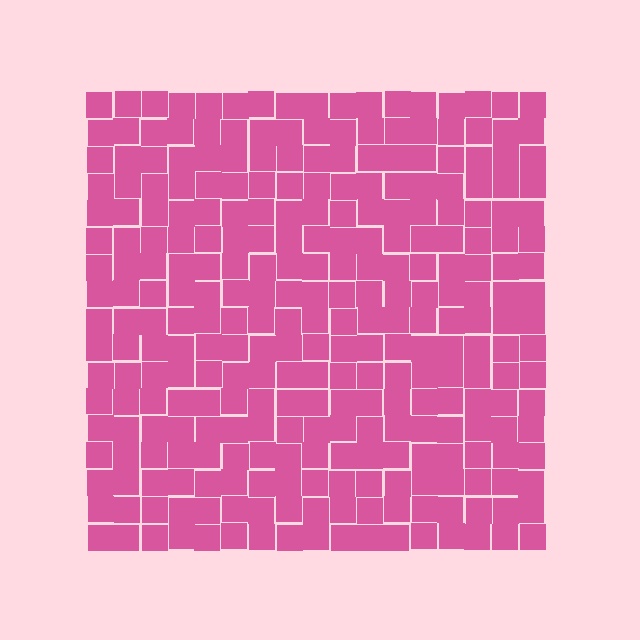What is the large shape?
The large shape is a square.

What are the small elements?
The small elements are squares.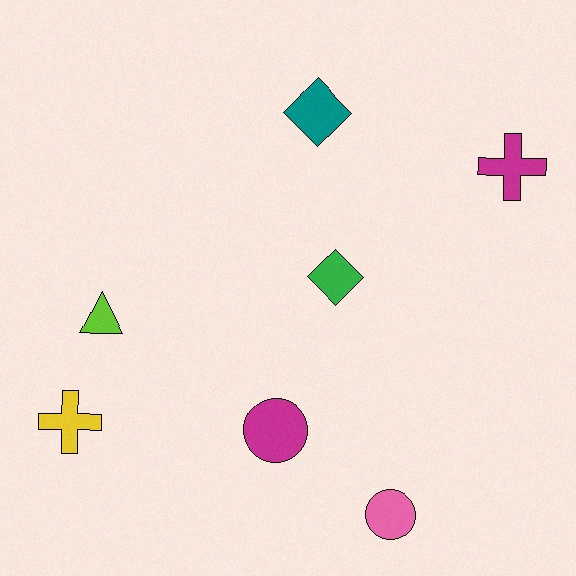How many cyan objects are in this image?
There are no cyan objects.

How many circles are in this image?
There are 2 circles.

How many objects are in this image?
There are 7 objects.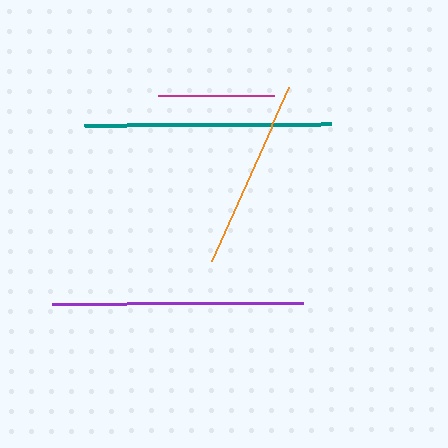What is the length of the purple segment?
The purple segment is approximately 251 pixels long.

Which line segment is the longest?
The purple line is the longest at approximately 251 pixels.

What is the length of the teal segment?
The teal segment is approximately 247 pixels long.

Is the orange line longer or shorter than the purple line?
The purple line is longer than the orange line.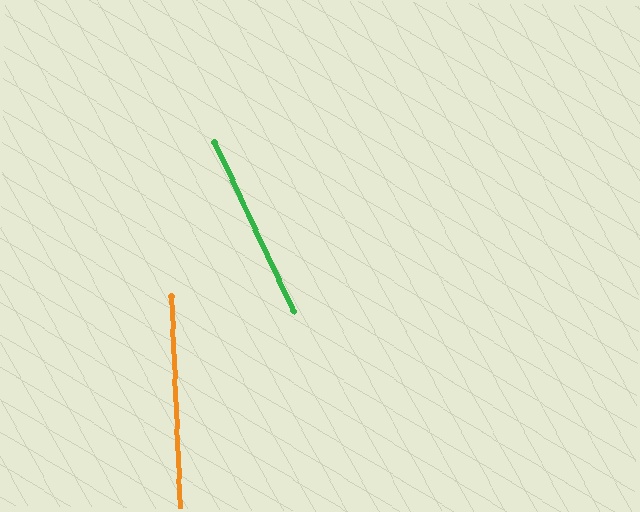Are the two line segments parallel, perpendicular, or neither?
Neither parallel nor perpendicular — they differ by about 22°.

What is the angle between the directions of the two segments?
Approximately 22 degrees.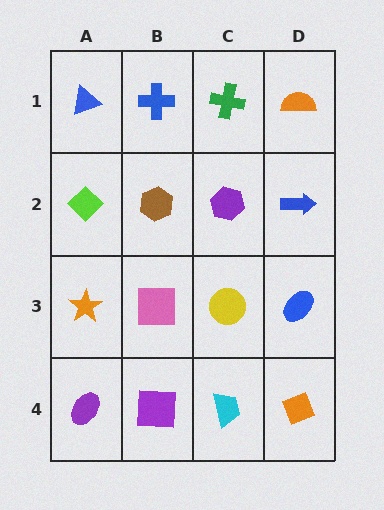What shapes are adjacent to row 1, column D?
A blue arrow (row 2, column D), a green cross (row 1, column C).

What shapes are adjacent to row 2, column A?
A blue triangle (row 1, column A), an orange star (row 3, column A), a brown hexagon (row 2, column B).